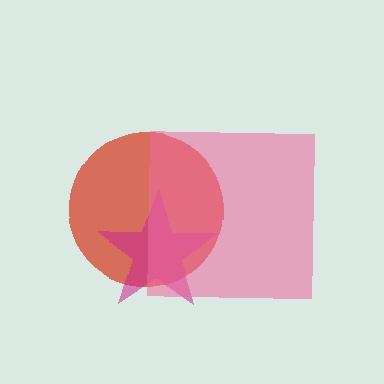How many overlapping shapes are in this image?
There are 3 overlapping shapes in the image.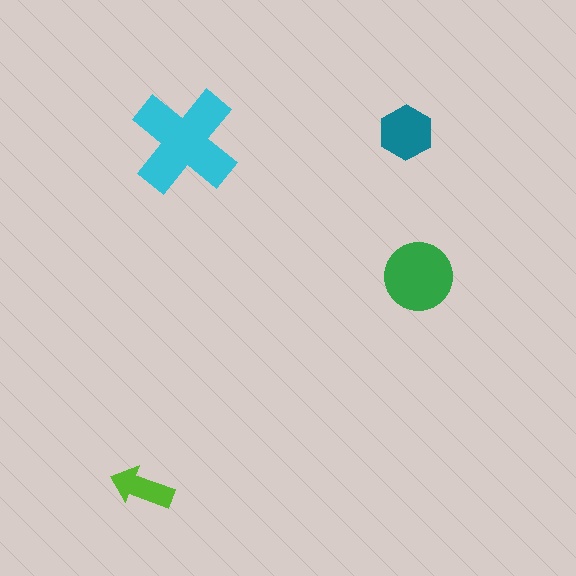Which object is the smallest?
The lime arrow.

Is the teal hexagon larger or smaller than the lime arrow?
Larger.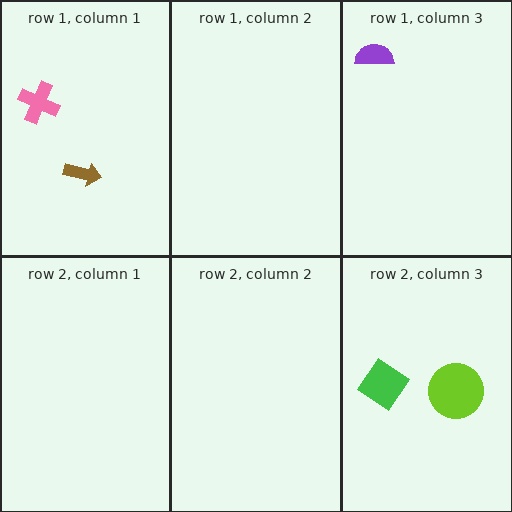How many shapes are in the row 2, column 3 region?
2.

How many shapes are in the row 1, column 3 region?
1.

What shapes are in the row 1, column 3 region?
The purple semicircle.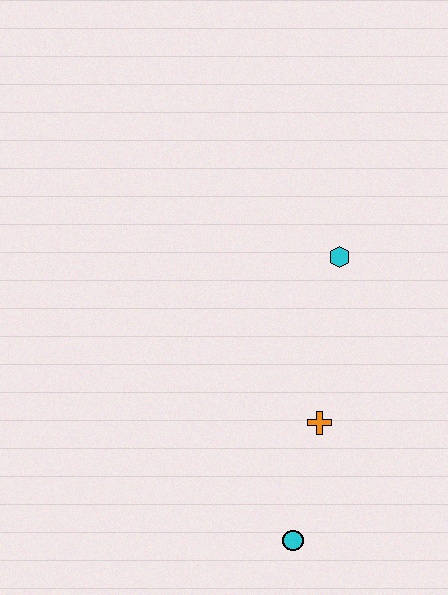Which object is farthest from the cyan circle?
The cyan hexagon is farthest from the cyan circle.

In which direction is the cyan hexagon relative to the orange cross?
The cyan hexagon is above the orange cross.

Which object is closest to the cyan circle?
The orange cross is closest to the cyan circle.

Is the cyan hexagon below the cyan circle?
No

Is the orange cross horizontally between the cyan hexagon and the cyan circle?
Yes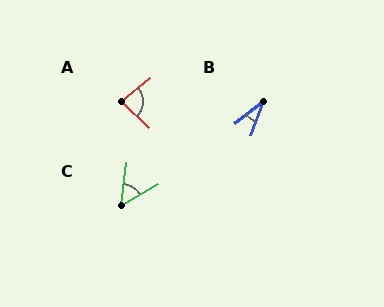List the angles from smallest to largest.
B (33°), C (52°), A (82°).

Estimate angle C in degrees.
Approximately 52 degrees.